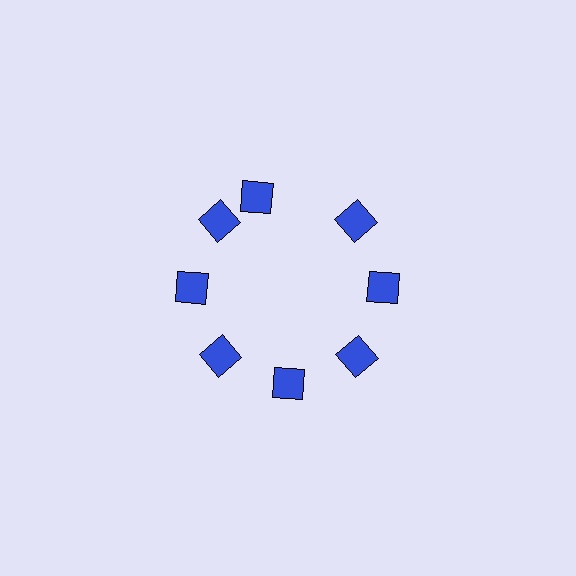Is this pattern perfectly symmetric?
No. The 8 blue diamonds are arranged in a ring, but one element near the 12 o'clock position is rotated out of alignment along the ring, breaking the 8-fold rotational symmetry.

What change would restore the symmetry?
The symmetry would be restored by rotating it back into even spacing with its neighbors so that all 8 diamonds sit at equal angles and equal distance from the center.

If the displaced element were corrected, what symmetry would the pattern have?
It would have 8-fold rotational symmetry — the pattern would map onto itself every 45 degrees.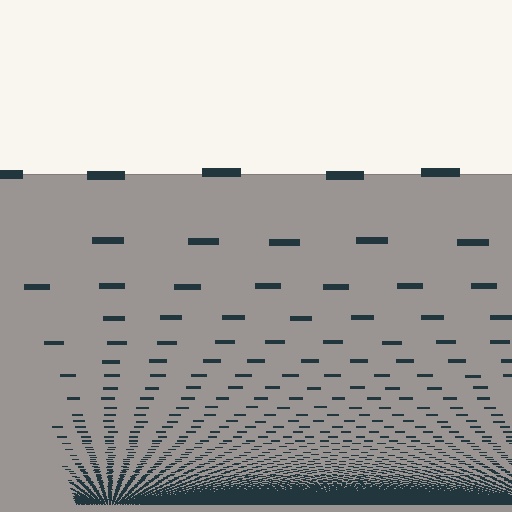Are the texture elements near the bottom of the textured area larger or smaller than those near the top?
Smaller. The gradient is inverted — elements near the bottom are smaller and denser.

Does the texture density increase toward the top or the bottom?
Density increases toward the bottom.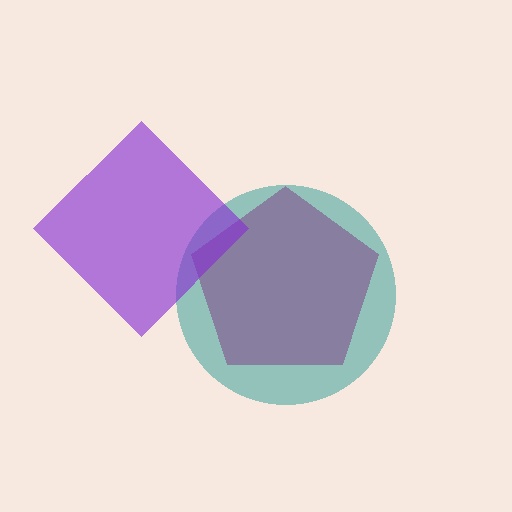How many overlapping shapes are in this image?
There are 3 overlapping shapes in the image.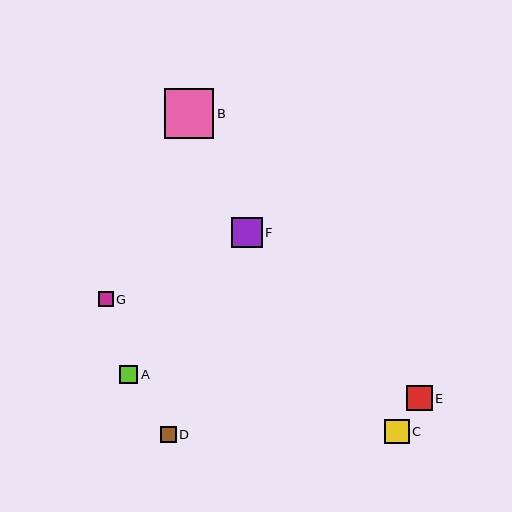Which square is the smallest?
Square G is the smallest with a size of approximately 15 pixels.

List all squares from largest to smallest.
From largest to smallest: B, F, E, C, A, D, G.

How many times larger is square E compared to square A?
Square E is approximately 1.4 times the size of square A.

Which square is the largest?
Square B is the largest with a size of approximately 50 pixels.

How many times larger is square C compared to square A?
Square C is approximately 1.3 times the size of square A.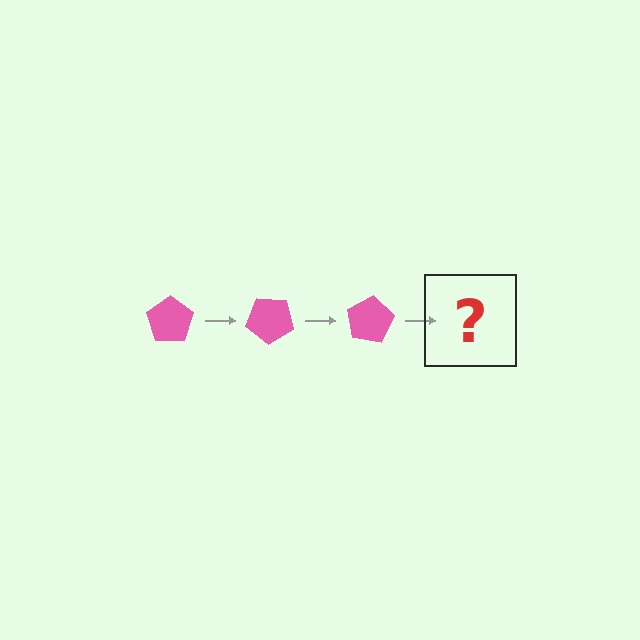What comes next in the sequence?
The next element should be a pink pentagon rotated 120 degrees.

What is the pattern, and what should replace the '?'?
The pattern is that the pentagon rotates 40 degrees each step. The '?' should be a pink pentagon rotated 120 degrees.